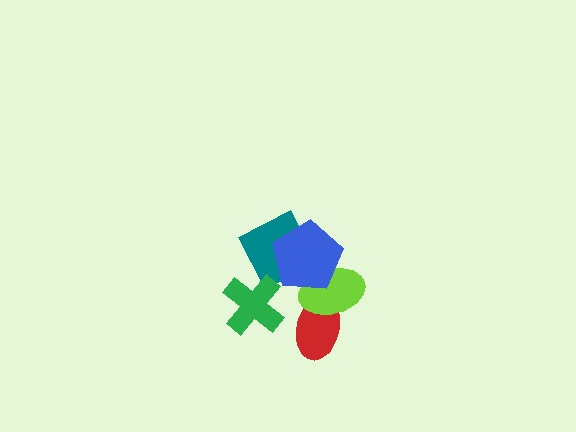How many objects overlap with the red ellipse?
1 object overlaps with the red ellipse.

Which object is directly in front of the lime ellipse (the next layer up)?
The teal diamond is directly in front of the lime ellipse.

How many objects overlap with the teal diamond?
3 objects overlap with the teal diamond.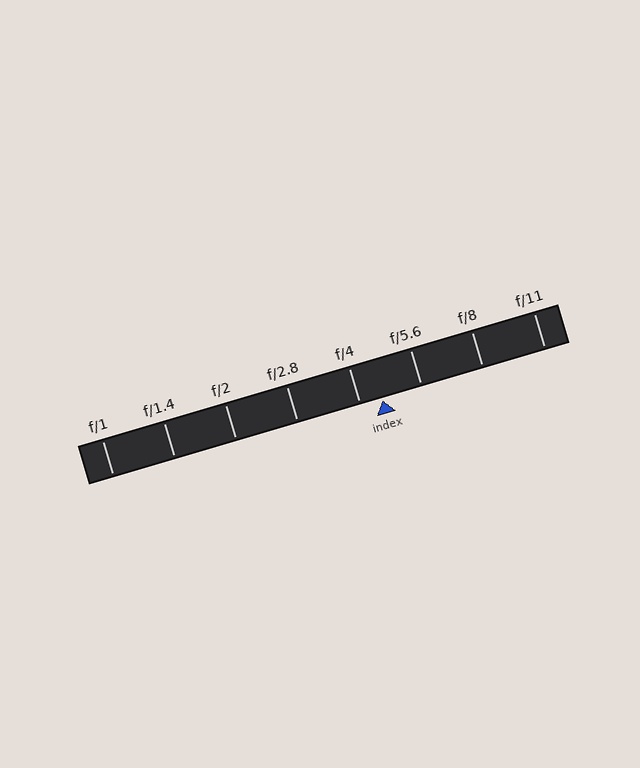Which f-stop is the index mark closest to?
The index mark is closest to f/4.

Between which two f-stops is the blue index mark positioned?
The index mark is between f/4 and f/5.6.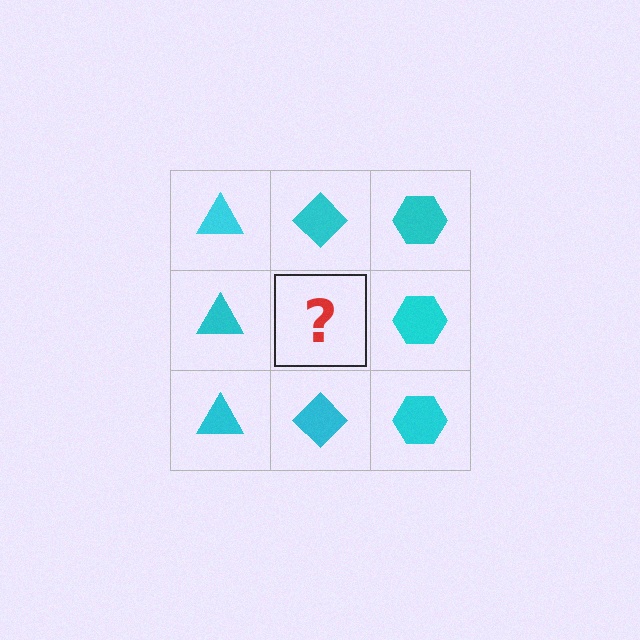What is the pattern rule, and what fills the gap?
The rule is that each column has a consistent shape. The gap should be filled with a cyan diamond.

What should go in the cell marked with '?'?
The missing cell should contain a cyan diamond.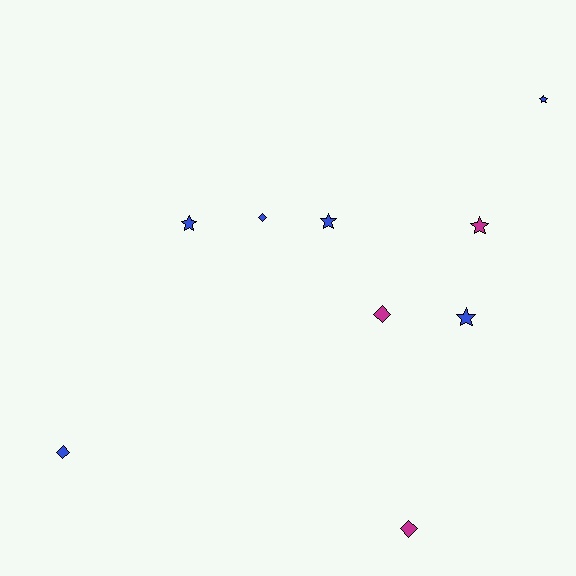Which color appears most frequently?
Blue, with 6 objects.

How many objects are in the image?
There are 9 objects.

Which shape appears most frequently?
Star, with 5 objects.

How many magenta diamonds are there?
There are 2 magenta diamonds.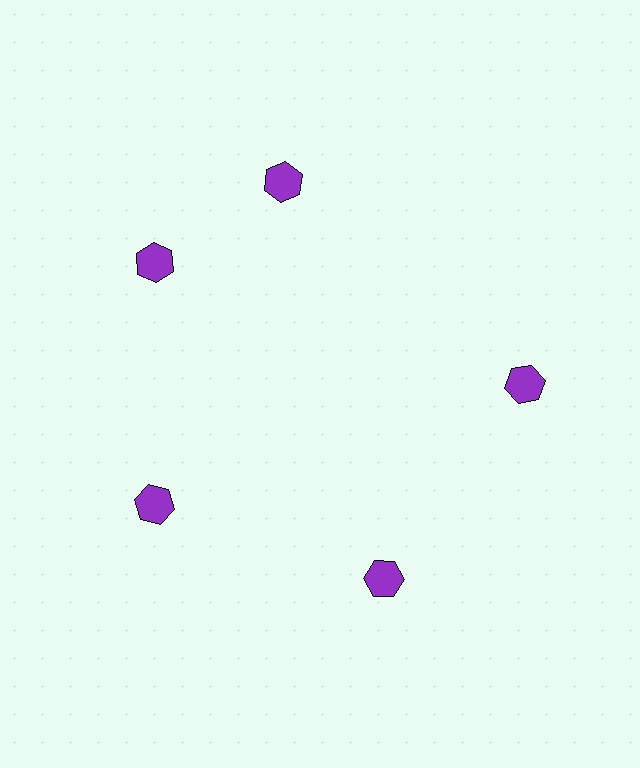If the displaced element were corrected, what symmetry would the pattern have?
It would have 5-fold rotational symmetry — the pattern would map onto itself every 72 degrees.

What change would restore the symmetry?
The symmetry would be restored by rotating it back into even spacing with its neighbors so that all 5 hexagons sit at equal angles and equal distance from the center.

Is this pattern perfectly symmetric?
No. The 5 purple hexagons are arranged in a ring, but one element near the 1 o'clock position is rotated out of alignment along the ring, breaking the 5-fold rotational symmetry.